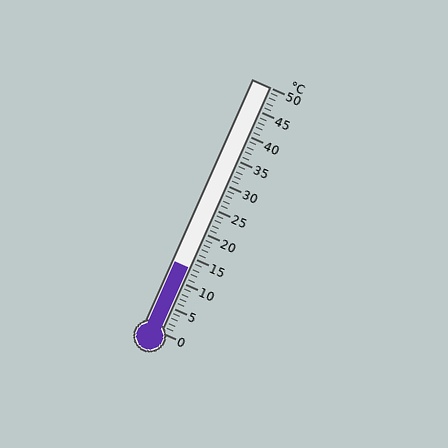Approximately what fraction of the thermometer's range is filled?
The thermometer is filled to approximately 25% of its range.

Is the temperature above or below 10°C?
The temperature is above 10°C.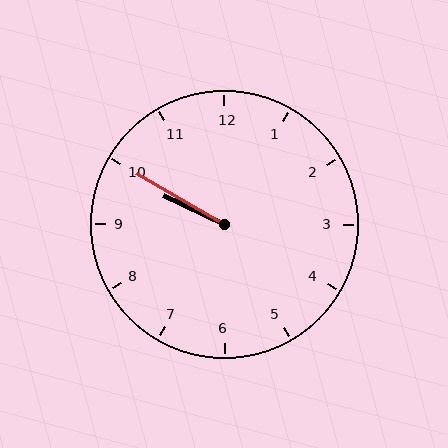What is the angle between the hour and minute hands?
Approximately 5 degrees.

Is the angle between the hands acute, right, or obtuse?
It is acute.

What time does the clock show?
9:50.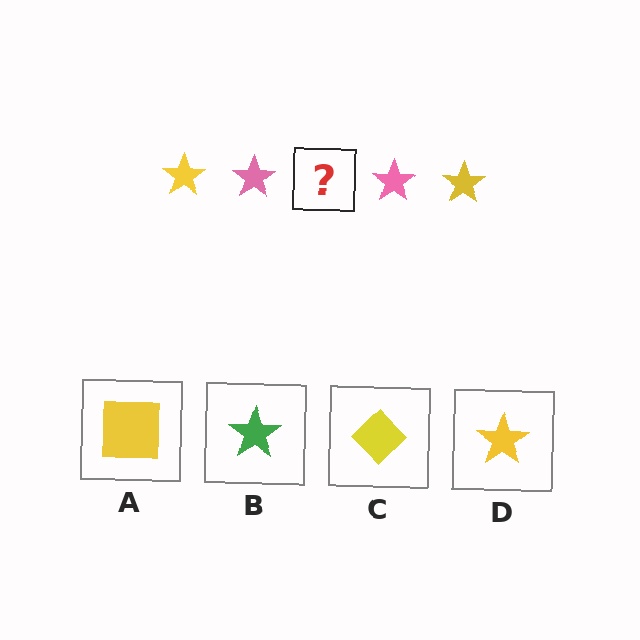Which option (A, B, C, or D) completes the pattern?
D.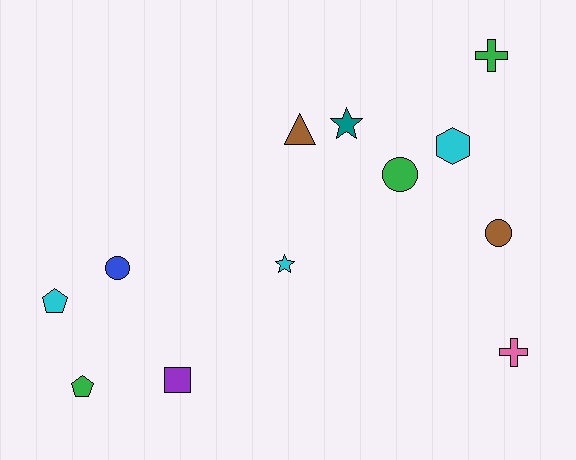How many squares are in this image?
There is 1 square.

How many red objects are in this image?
There are no red objects.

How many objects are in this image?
There are 12 objects.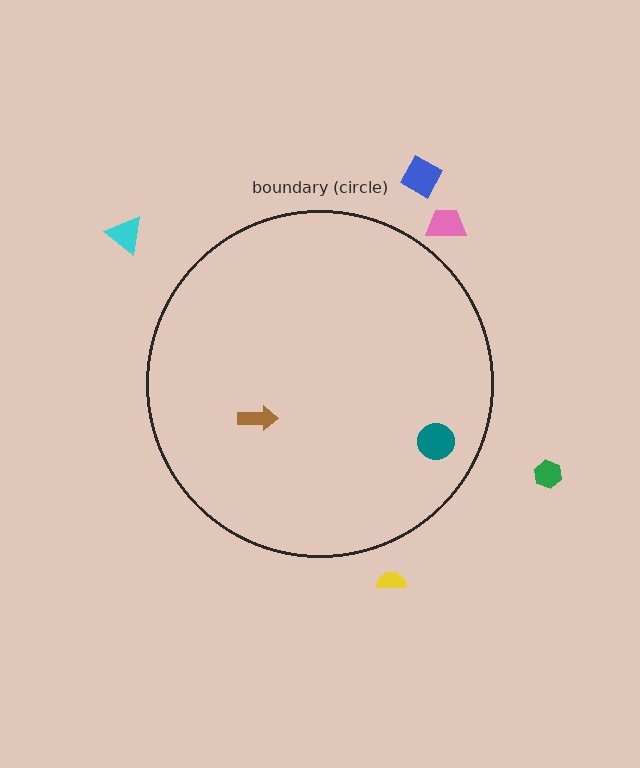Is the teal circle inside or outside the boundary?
Inside.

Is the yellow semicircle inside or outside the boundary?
Outside.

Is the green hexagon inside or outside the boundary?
Outside.